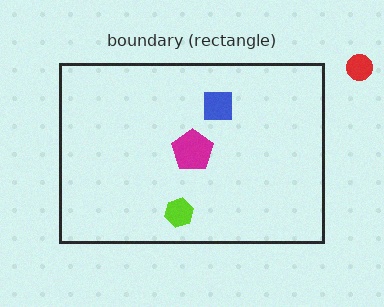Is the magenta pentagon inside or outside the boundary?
Inside.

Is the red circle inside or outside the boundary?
Outside.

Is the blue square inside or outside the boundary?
Inside.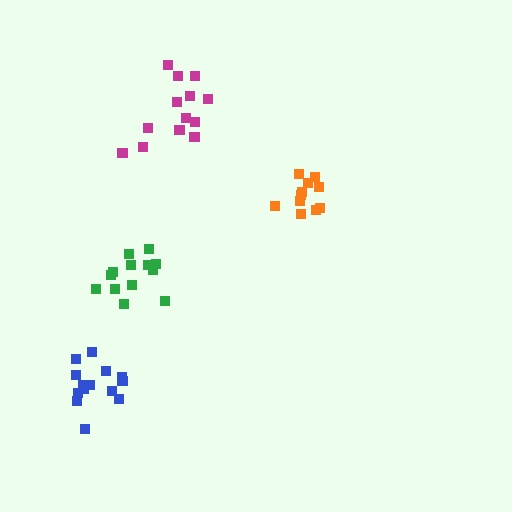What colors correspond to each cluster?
The clusters are colored: green, orange, blue, magenta.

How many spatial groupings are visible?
There are 4 spatial groupings.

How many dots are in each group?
Group 1: 13 dots, Group 2: 11 dots, Group 3: 14 dots, Group 4: 14 dots (52 total).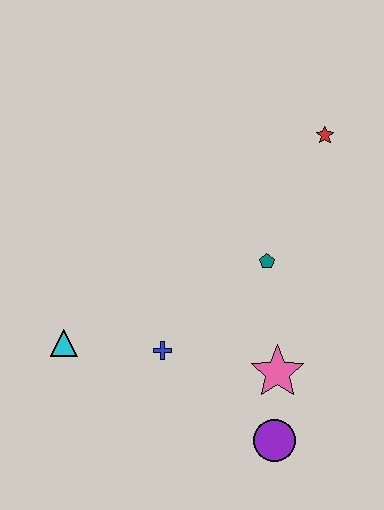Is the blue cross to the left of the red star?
Yes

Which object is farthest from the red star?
The cyan triangle is farthest from the red star.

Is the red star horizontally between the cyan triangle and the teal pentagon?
No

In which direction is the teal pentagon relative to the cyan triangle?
The teal pentagon is to the right of the cyan triangle.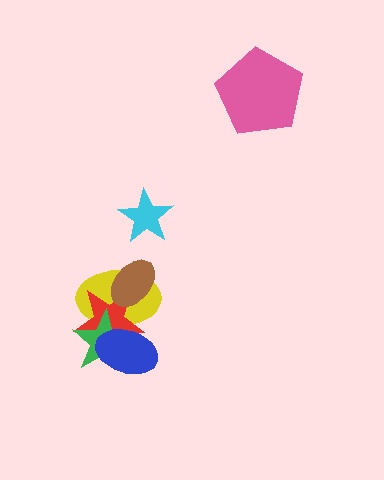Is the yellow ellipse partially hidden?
Yes, it is partially covered by another shape.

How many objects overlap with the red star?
4 objects overlap with the red star.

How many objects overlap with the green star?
3 objects overlap with the green star.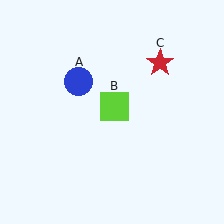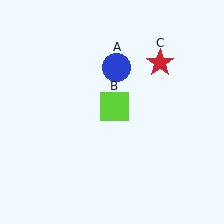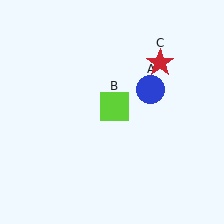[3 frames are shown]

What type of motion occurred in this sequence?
The blue circle (object A) rotated clockwise around the center of the scene.